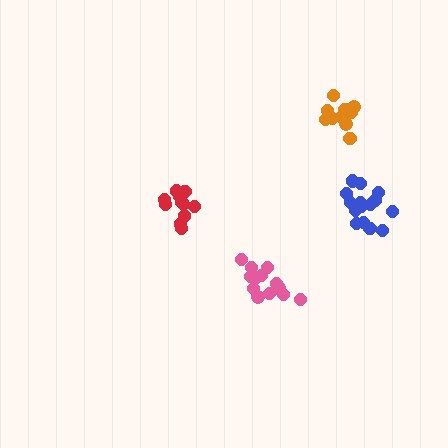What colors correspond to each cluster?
The clusters are colored: pink, red, blue, orange.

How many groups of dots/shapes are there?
There are 4 groups.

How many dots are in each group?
Group 1: 14 dots, Group 2: 11 dots, Group 3: 15 dots, Group 4: 12 dots (52 total).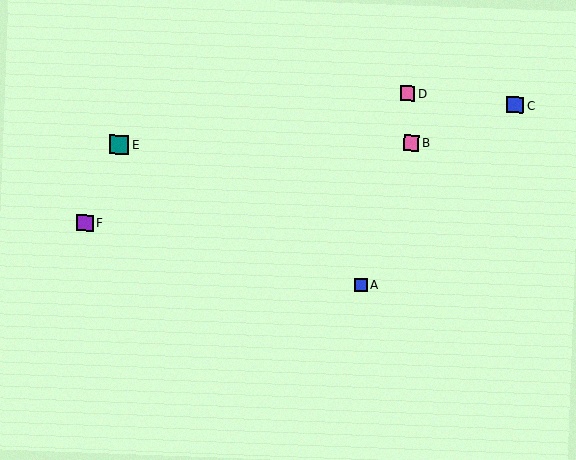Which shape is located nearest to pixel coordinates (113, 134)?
The teal square (labeled E) at (119, 145) is nearest to that location.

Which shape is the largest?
The teal square (labeled E) is the largest.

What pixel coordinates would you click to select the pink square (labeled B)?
Click at (411, 143) to select the pink square B.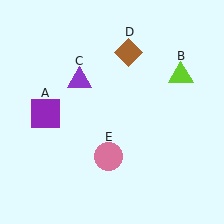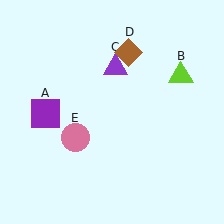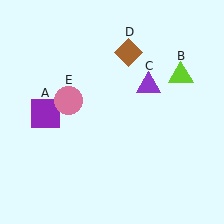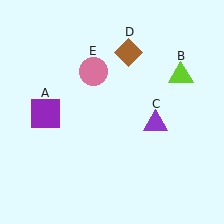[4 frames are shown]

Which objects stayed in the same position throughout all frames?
Purple square (object A) and lime triangle (object B) and brown diamond (object D) remained stationary.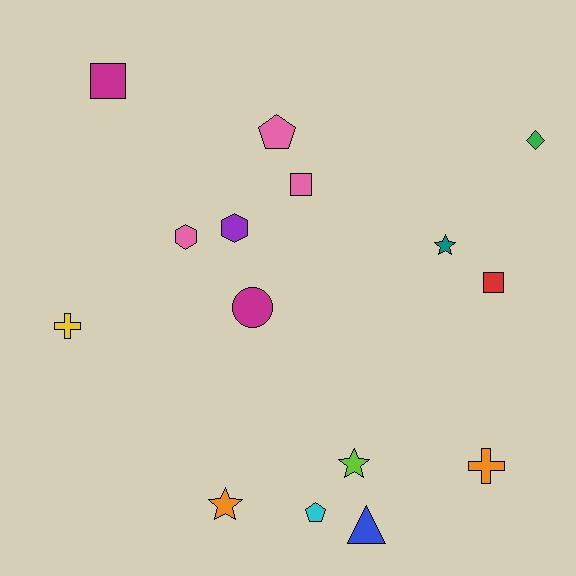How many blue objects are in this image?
There is 1 blue object.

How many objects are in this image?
There are 15 objects.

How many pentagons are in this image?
There are 2 pentagons.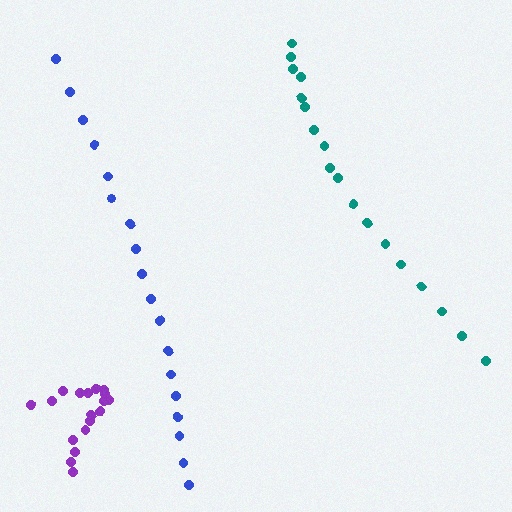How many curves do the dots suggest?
There are 3 distinct paths.